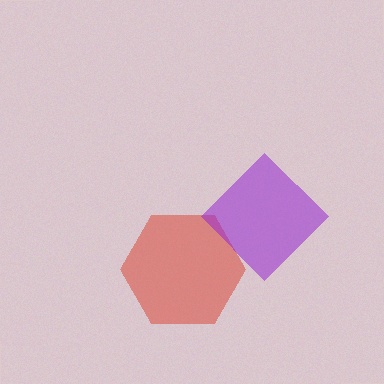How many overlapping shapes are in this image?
There are 2 overlapping shapes in the image.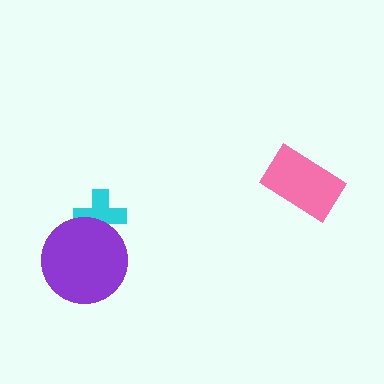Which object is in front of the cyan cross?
The purple circle is in front of the cyan cross.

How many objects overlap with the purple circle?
1 object overlaps with the purple circle.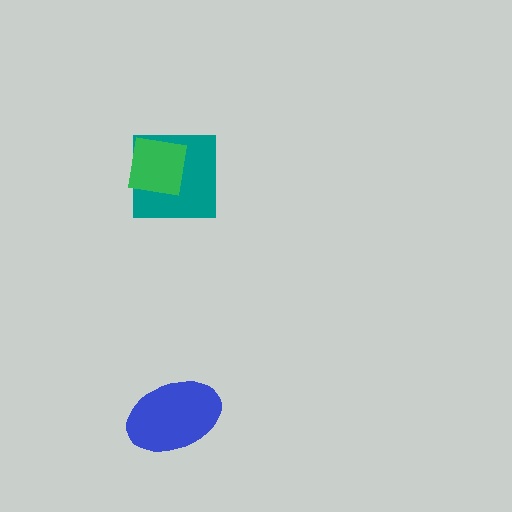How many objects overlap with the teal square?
1 object overlaps with the teal square.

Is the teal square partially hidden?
Yes, it is partially covered by another shape.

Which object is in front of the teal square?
The green square is in front of the teal square.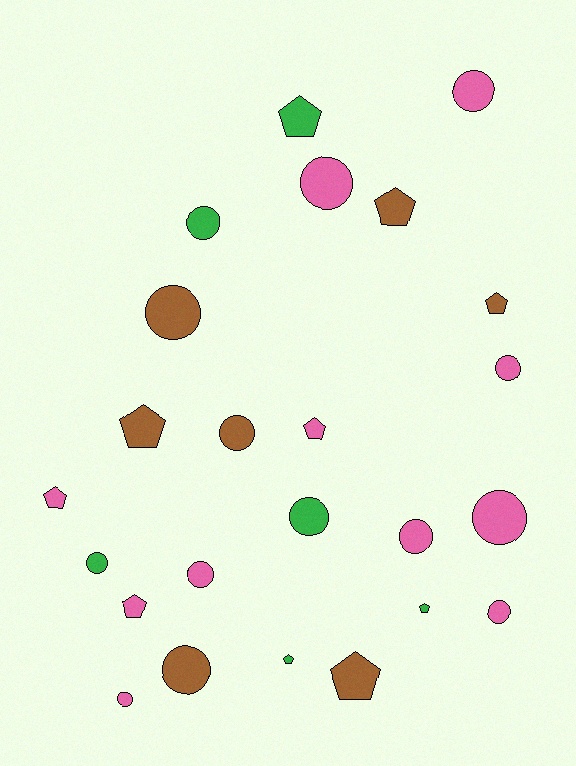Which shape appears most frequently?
Circle, with 14 objects.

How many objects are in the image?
There are 24 objects.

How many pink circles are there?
There are 8 pink circles.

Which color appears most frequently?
Pink, with 11 objects.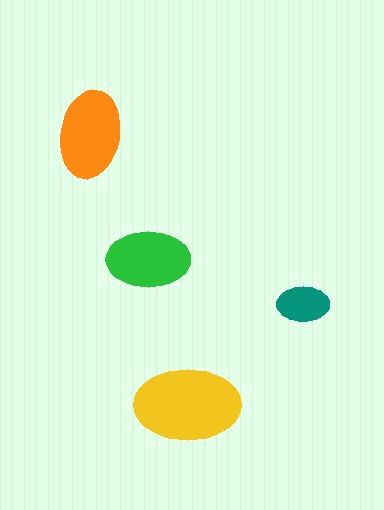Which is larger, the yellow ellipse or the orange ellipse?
The yellow one.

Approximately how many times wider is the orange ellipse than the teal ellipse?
About 1.5 times wider.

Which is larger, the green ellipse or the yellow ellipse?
The yellow one.